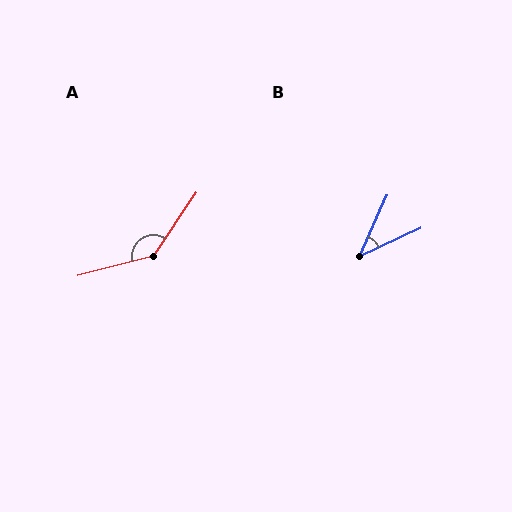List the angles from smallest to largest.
B (41°), A (138°).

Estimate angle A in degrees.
Approximately 138 degrees.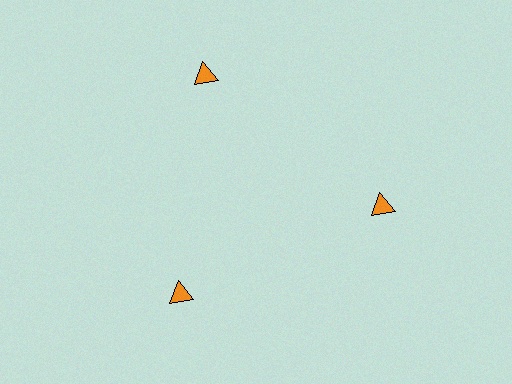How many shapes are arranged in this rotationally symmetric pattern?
There are 3 shapes, arranged in 3 groups of 1.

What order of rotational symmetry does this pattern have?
This pattern has 3-fold rotational symmetry.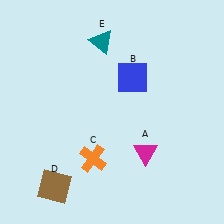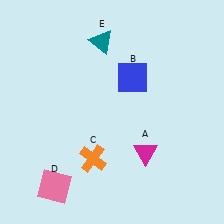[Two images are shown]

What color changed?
The square (D) changed from brown in Image 1 to pink in Image 2.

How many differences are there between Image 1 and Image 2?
There is 1 difference between the two images.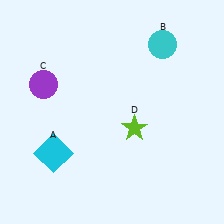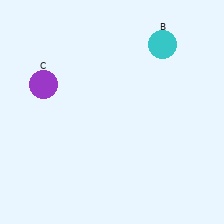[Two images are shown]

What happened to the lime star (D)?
The lime star (D) was removed in Image 2. It was in the bottom-right area of Image 1.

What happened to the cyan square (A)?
The cyan square (A) was removed in Image 2. It was in the bottom-left area of Image 1.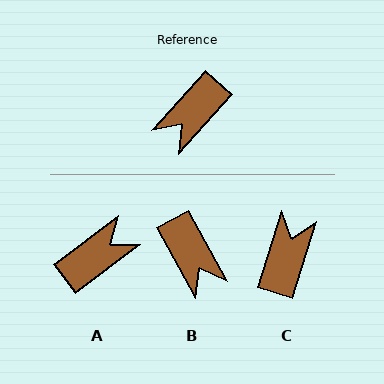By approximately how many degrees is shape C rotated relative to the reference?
Approximately 155 degrees clockwise.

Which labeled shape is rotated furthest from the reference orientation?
A, about 169 degrees away.